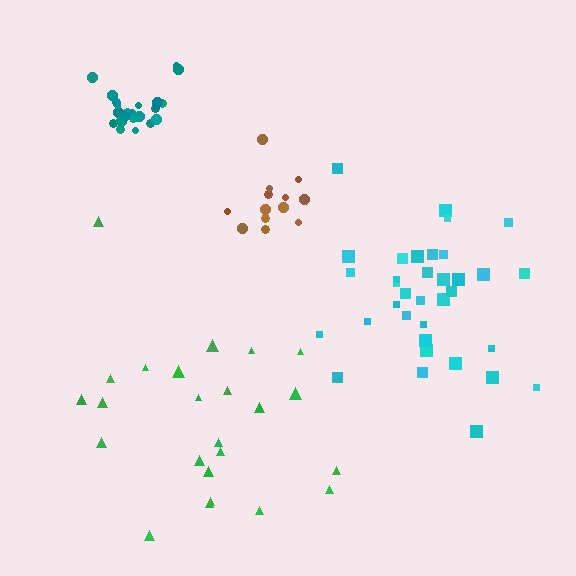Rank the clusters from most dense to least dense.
teal, brown, cyan, green.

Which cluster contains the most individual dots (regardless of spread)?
Cyan (35).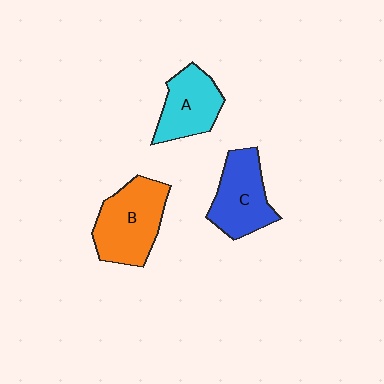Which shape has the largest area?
Shape B (orange).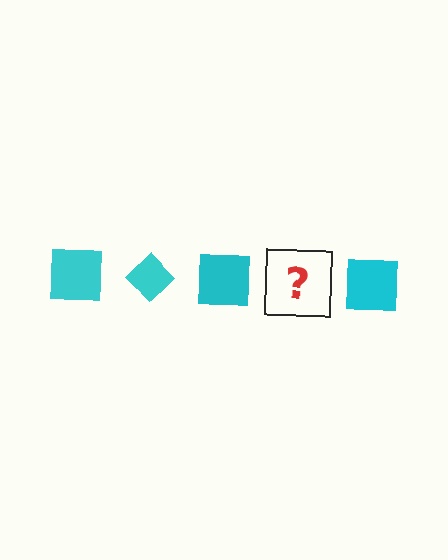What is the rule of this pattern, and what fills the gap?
The rule is that the pattern cycles through square, diamond shapes in cyan. The gap should be filled with a cyan diamond.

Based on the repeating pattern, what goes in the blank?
The blank should be a cyan diamond.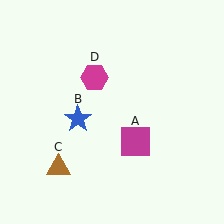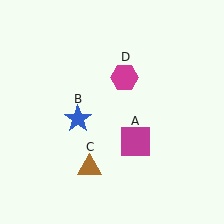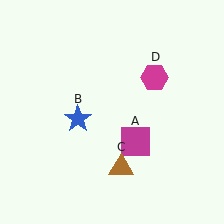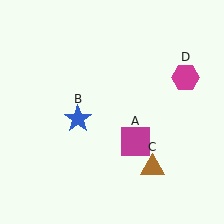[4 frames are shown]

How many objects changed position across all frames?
2 objects changed position: brown triangle (object C), magenta hexagon (object D).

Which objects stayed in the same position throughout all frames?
Magenta square (object A) and blue star (object B) remained stationary.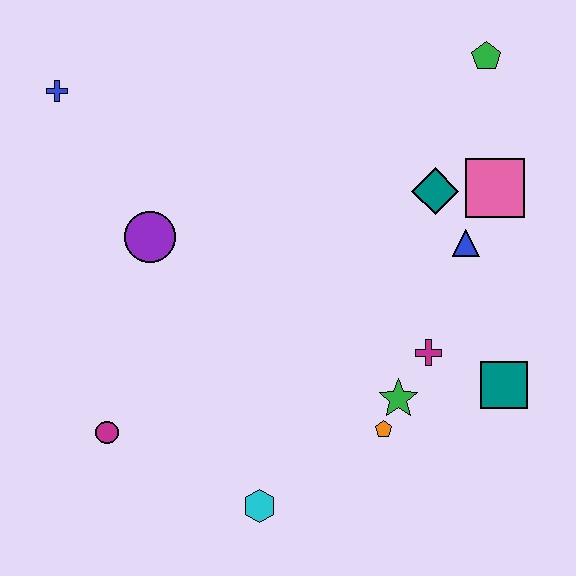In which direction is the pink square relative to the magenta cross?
The pink square is above the magenta cross.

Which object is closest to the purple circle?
The blue cross is closest to the purple circle.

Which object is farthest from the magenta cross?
The blue cross is farthest from the magenta cross.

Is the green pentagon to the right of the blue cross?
Yes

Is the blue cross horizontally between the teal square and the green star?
No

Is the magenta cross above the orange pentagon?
Yes